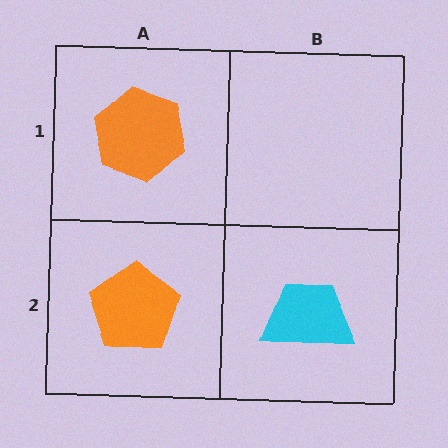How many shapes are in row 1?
1 shape.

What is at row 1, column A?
An orange hexagon.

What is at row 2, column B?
A cyan trapezoid.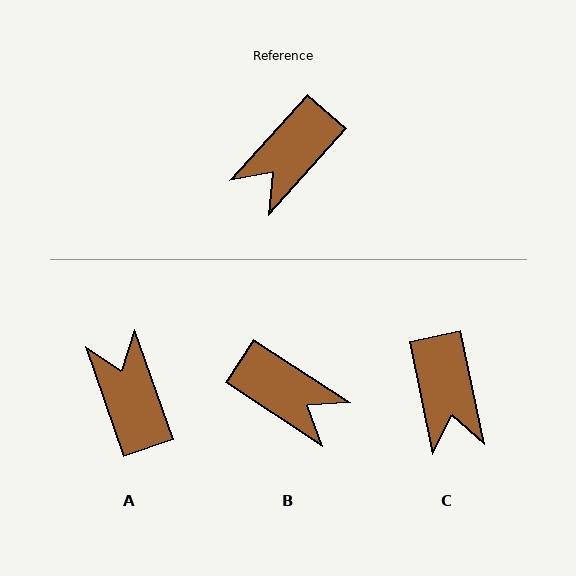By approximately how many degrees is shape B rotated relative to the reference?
Approximately 99 degrees counter-clockwise.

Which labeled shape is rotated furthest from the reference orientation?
A, about 119 degrees away.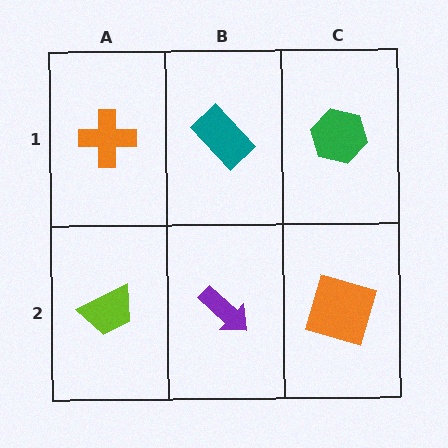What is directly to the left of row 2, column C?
A purple arrow.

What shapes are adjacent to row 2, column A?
An orange cross (row 1, column A), a purple arrow (row 2, column B).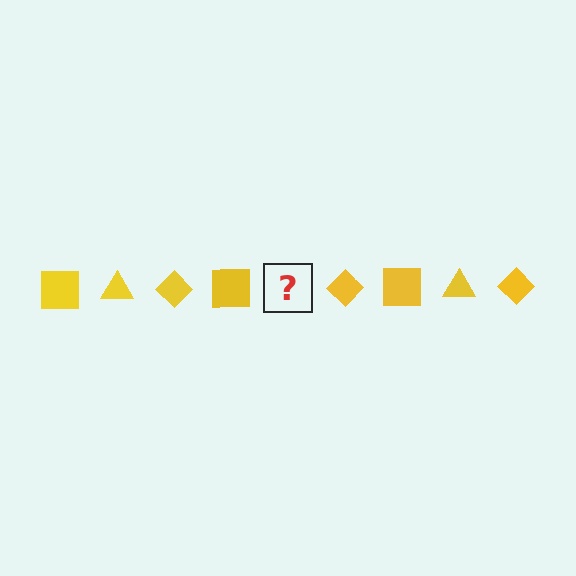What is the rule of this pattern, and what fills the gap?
The rule is that the pattern cycles through square, triangle, diamond shapes in yellow. The gap should be filled with a yellow triangle.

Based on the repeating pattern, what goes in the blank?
The blank should be a yellow triangle.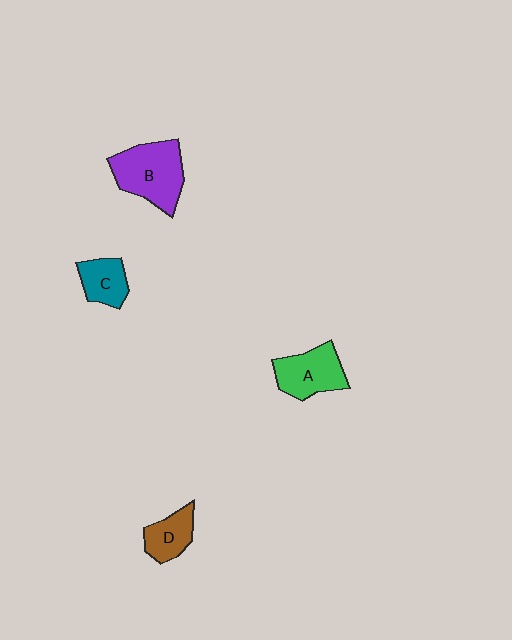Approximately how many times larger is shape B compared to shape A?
Approximately 1.3 times.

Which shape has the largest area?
Shape B (purple).